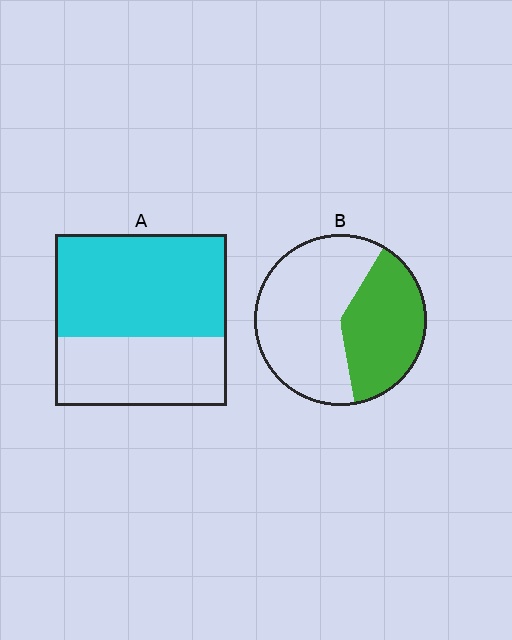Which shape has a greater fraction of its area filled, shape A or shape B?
Shape A.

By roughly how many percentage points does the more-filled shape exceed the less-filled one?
By roughly 20 percentage points (A over B).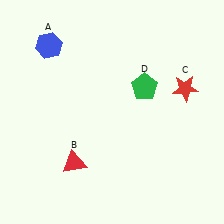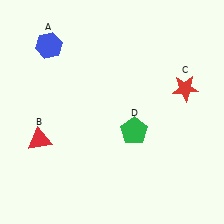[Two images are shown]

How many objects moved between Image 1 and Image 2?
2 objects moved between the two images.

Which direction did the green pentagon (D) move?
The green pentagon (D) moved down.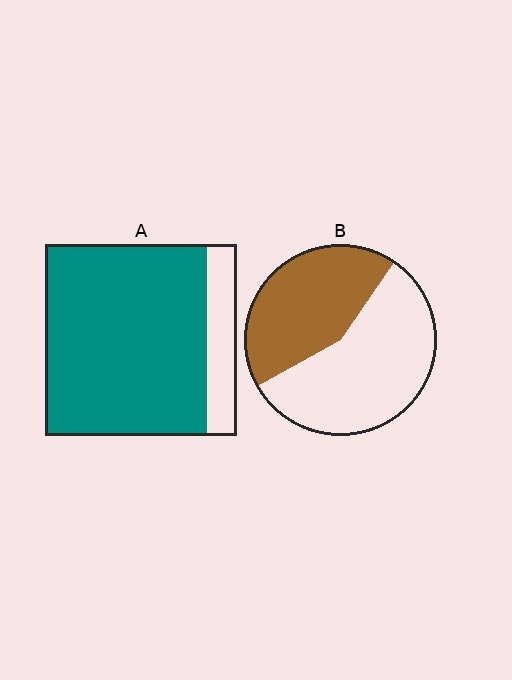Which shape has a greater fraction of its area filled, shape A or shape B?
Shape A.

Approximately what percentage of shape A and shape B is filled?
A is approximately 85% and B is approximately 45%.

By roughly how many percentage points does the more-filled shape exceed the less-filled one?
By roughly 40 percentage points (A over B).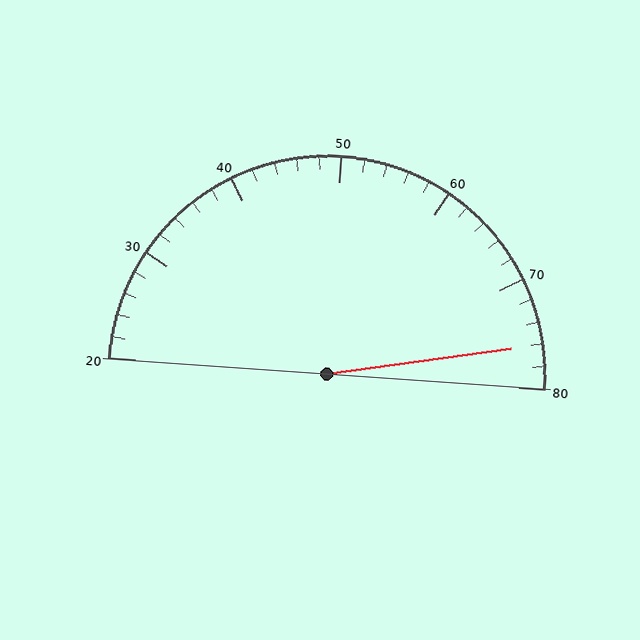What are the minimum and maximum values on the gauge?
The gauge ranges from 20 to 80.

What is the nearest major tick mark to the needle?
The nearest major tick mark is 80.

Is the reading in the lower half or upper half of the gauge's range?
The reading is in the upper half of the range (20 to 80).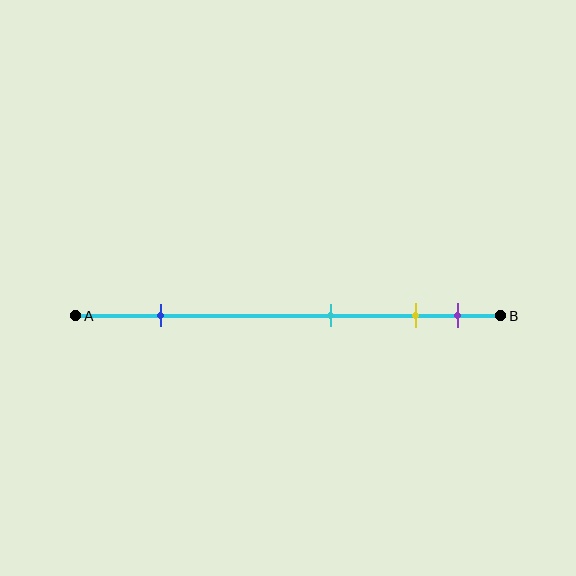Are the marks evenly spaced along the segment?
No, the marks are not evenly spaced.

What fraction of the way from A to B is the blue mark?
The blue mark is approximately 20% (0.2) of the way from A to B.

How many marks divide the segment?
There are 4 marks dividing the segment.